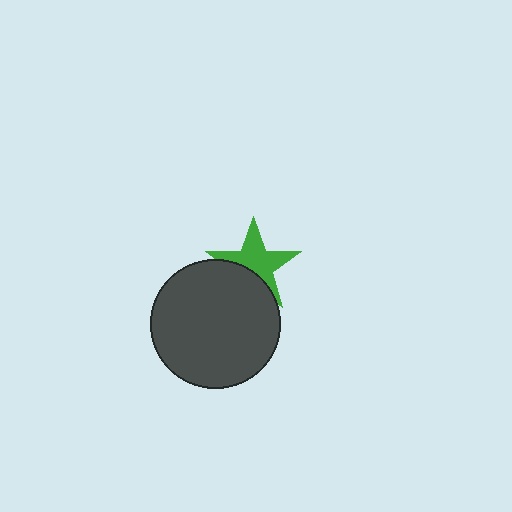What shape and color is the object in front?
The object in front is a dark gray circle.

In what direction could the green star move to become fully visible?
The green star could move up. That would shift it out from behind the dark gray circle entirely.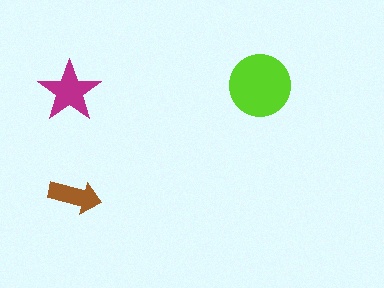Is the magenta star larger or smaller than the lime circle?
Smaller.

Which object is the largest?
The lime circle.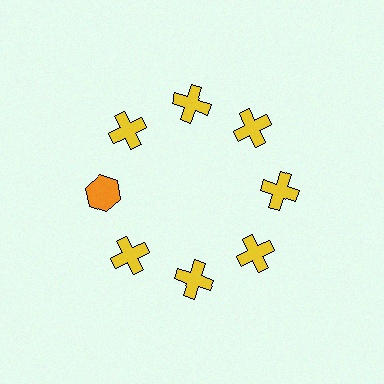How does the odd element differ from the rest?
It differs in both color (orange instead of yellow) and shape (hexagon instead of cross).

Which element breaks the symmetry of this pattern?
The orange hexagon at roughly the 9 o'clock position breaks the symmetry. All other shapes are yellow crosses.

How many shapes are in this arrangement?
There are 8 shapes arranged in a ring pattern.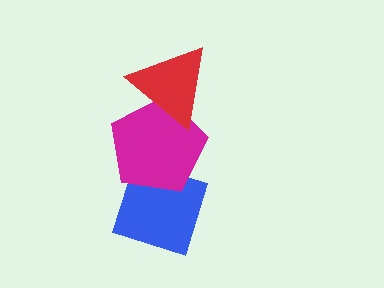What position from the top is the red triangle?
The red triangle is 1st from the top.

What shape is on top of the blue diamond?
The magenta pentagon is on top of the blue diamond.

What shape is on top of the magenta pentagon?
The red triangle is on top of the magenta pentagon.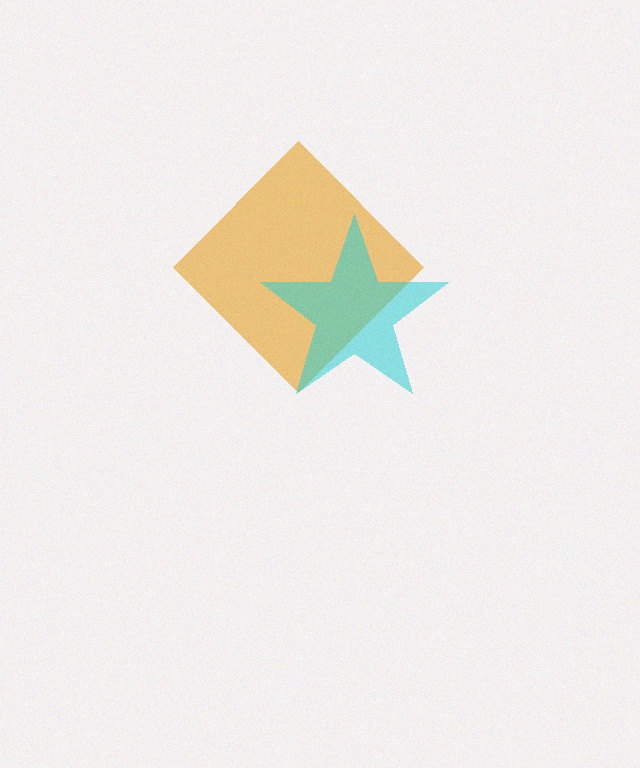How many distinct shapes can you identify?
There are 2 distinct shapes: an orange diamond, a cyan star.